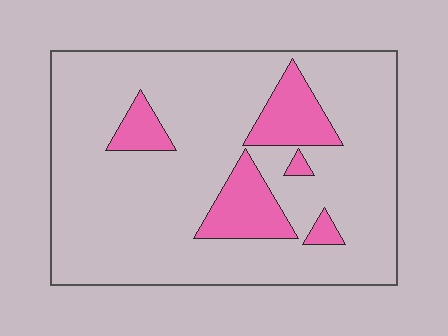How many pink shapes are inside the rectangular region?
5.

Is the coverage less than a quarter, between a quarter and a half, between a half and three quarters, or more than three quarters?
Less than a quarter.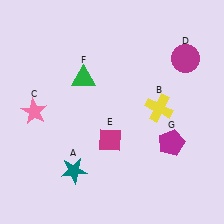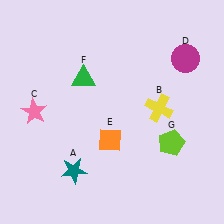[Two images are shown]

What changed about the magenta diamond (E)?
In Image 1, E is magenta. In Image 2, it changed to orange.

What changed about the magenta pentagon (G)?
In Image 1, G is magenta. In Image 2, it changed to lime.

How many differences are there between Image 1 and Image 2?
There are 2 differences between the two images.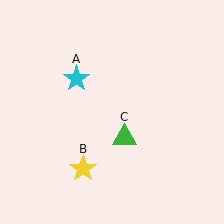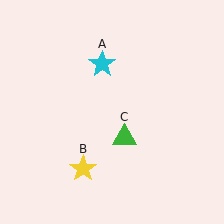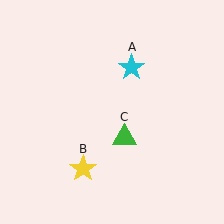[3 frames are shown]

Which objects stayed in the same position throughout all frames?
Yellow star (object B) and green triangle (object C) remained stationary.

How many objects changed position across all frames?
1 object changed position: cyan star (object A).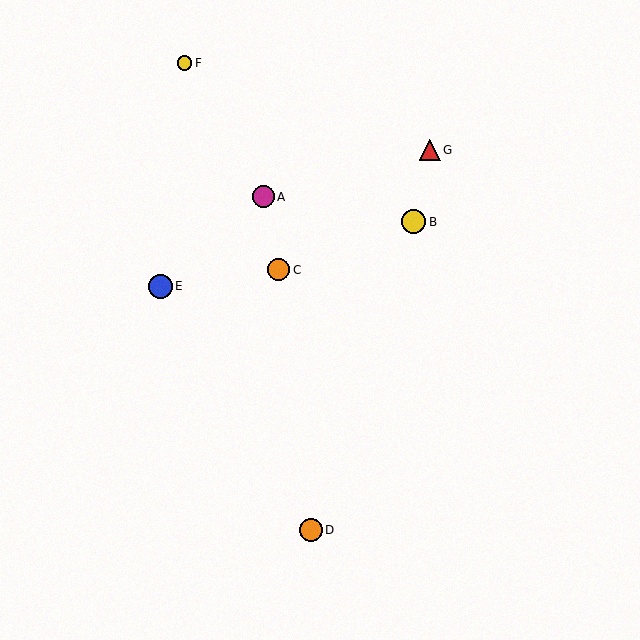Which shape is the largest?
The yellow circle (labeled B) is the largest.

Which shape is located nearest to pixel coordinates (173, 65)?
The yellow circle (labeled F) at (185, 63) is nearest to that location.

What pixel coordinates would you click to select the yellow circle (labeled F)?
Click at (185, 63) to select the yellow circle F.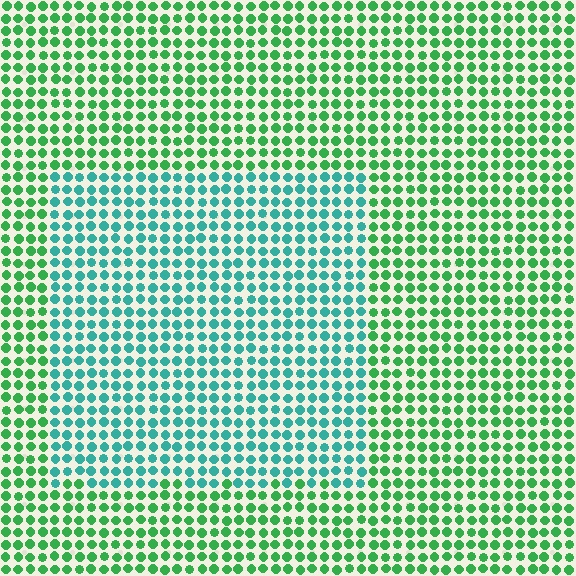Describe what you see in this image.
The image is filled with small green elements in a uniform arrangement. A rectangle-shaped region is visible where the elements are tinted to a slightly different hue, forming a subtle color boundary.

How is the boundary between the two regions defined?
The boundary is defined purely by a slight shift in hue (about 41 degrees). Spacing, size, and orientation are identical on both sides.